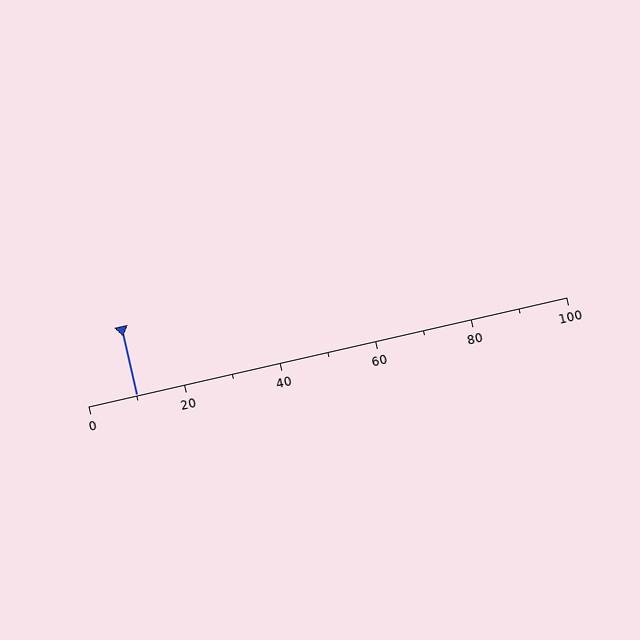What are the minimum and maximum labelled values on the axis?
The axis runs from 0 to 100.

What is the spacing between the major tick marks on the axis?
The major ticks are spaced 20 apart.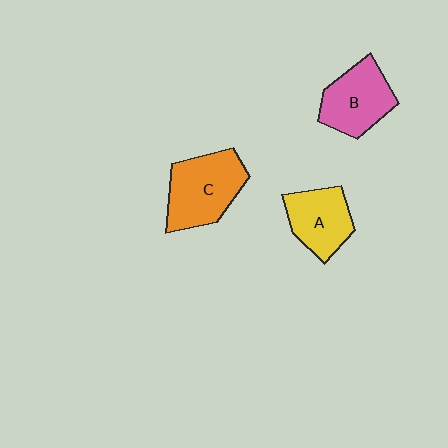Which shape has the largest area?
Shape C (orange).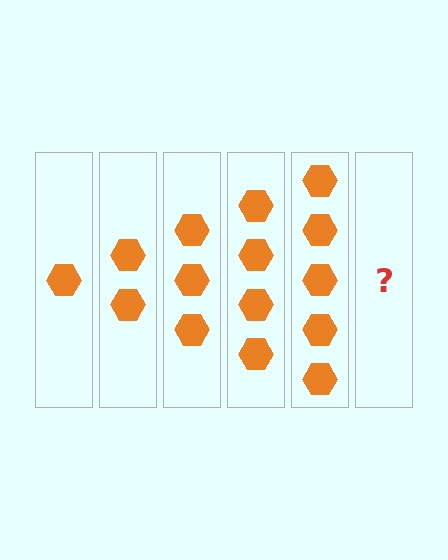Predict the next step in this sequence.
The next step is 6 hexagons.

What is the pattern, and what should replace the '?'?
The pattern is that each step adds one more hexagon. The '?' should be 6 hexagons.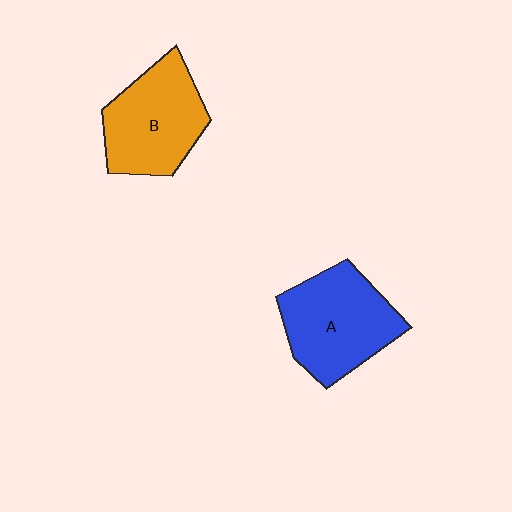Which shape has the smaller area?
Shape B (orange).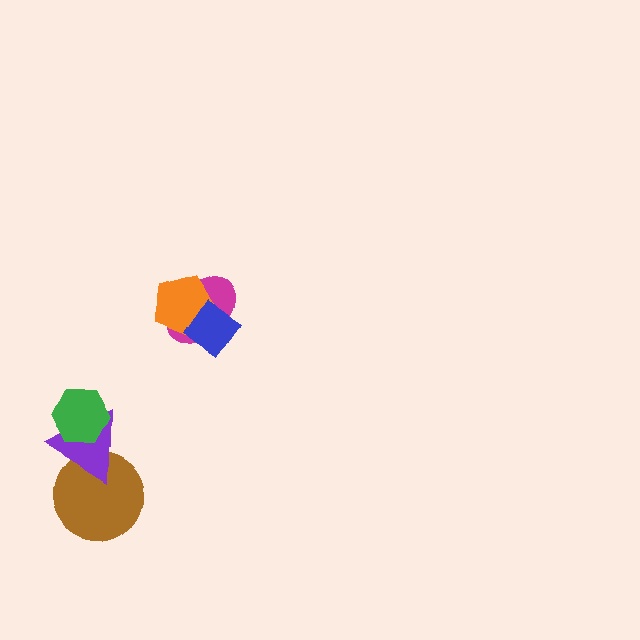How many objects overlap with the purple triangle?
2 objects overlap with the purple triangle.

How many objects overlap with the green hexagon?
1 object overlaps with the green hexagon.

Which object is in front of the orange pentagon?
The blue diamond is in front of the orange pentagon.